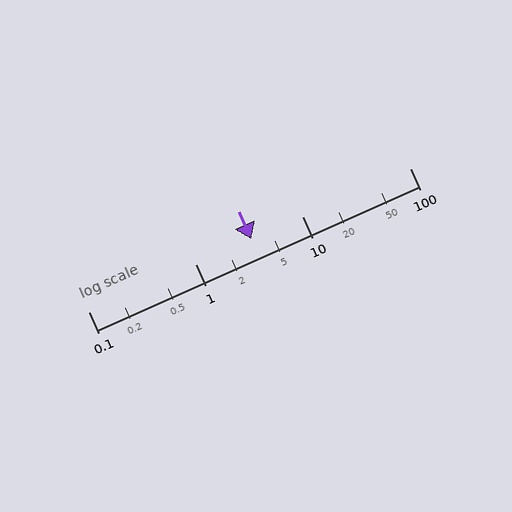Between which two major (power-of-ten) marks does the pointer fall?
The pointer is between 1 and 10.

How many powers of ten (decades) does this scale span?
The scale spans 3 decades, from 0.1 to 100.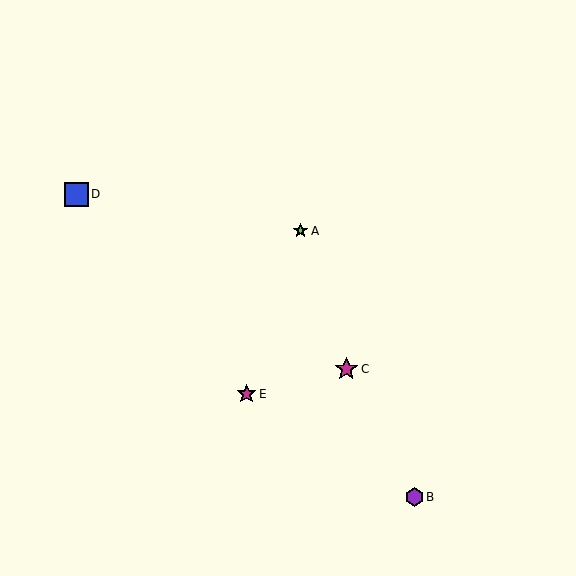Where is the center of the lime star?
The center of the lime star is at (300, 231).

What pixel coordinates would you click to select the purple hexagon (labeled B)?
Click at (414, 497) to select the purple hexagon B.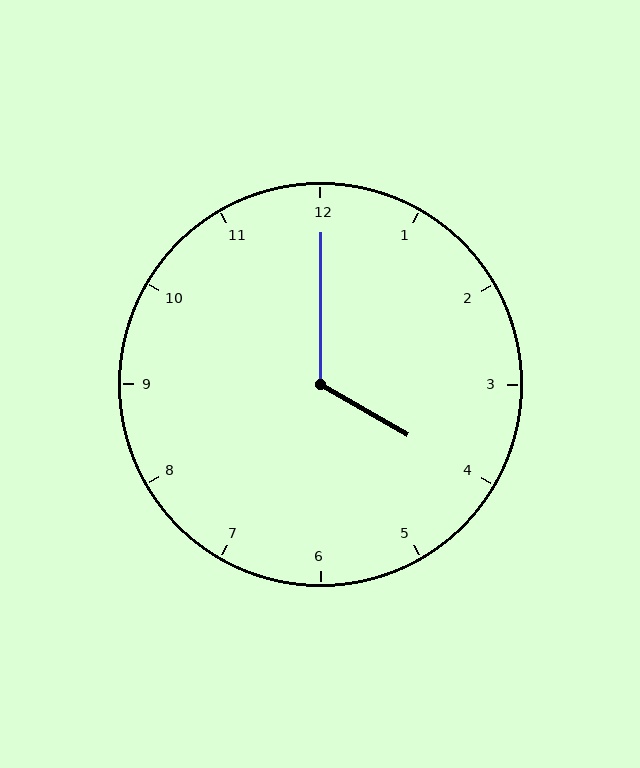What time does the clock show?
4:00.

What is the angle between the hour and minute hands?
Approximately 120 degrees.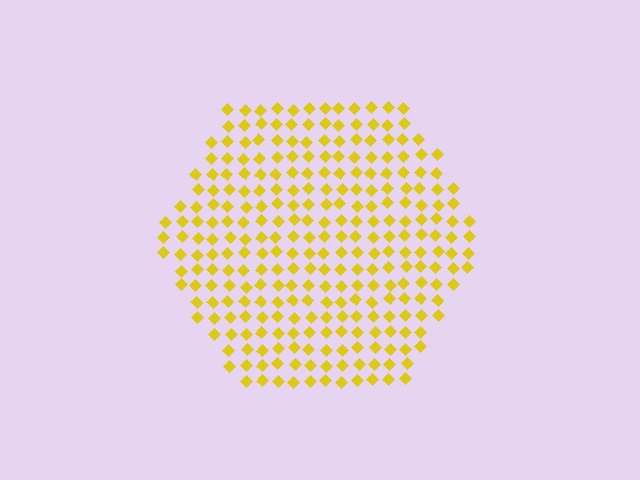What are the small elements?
The small elements are diamonds.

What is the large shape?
The large shape is a hexagon.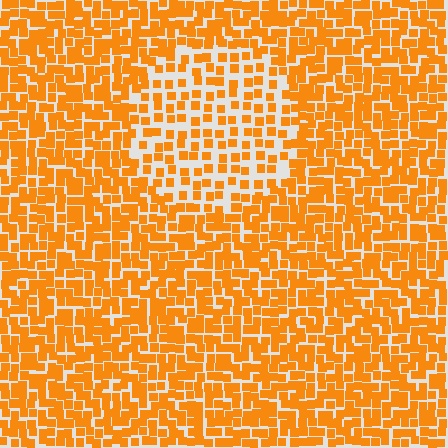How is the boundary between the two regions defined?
The boundary is defined by a change in element density (approximately 1.8x ratio). All elements are the same color, size, and shape.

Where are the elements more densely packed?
The elements are more densely packed outside the circle boundary.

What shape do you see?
I see a circle.